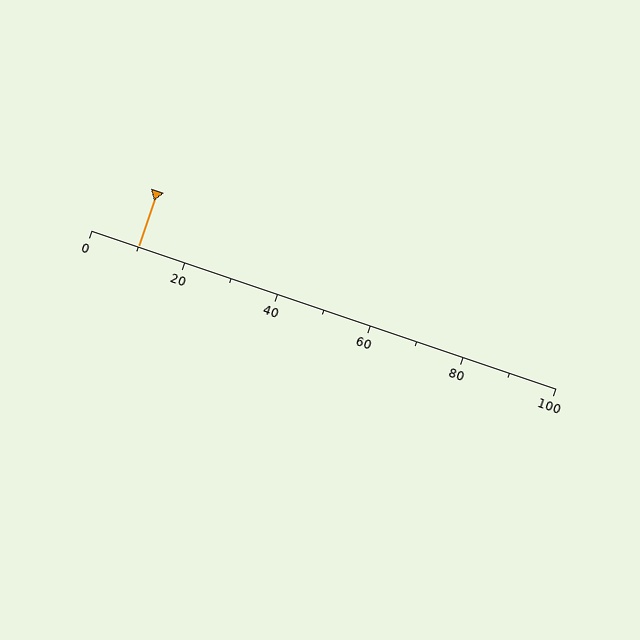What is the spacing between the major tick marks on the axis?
The major ticks are spaced 20 apart.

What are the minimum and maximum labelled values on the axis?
The axis runs from 0 to 100.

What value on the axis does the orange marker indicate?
The marker indicates approximately 10.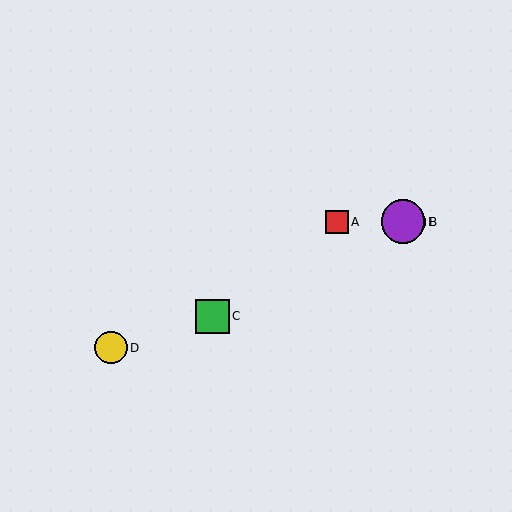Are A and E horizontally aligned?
Yes, both are at y≈222.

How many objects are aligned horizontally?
3 objects (A, B, E) are aligned horizontally.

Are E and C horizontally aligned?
No, E is at y≈222 and C is at y≈316.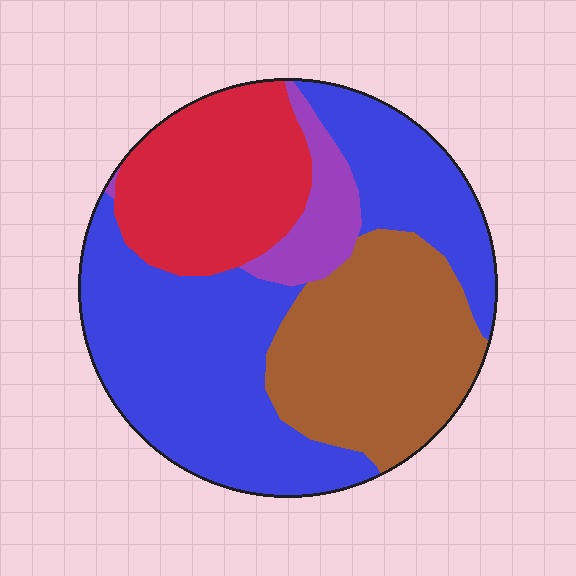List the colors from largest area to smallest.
From largest to smallest: blue, brown, red, purple.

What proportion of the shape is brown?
Brown takes up between a quarter and a half of the shape.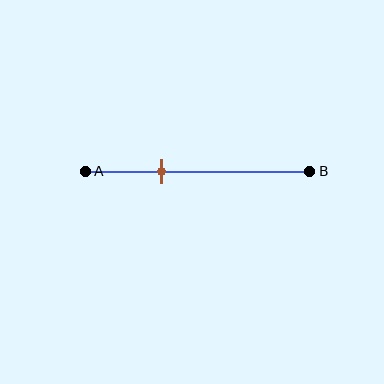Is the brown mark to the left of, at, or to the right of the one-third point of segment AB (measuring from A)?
The brown mark is approximately at the one-third point of segment AB.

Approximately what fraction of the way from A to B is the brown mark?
The brown mark is approximately 35% of the way from A to B.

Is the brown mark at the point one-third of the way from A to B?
Yes, the mark is approximately at the one-third point.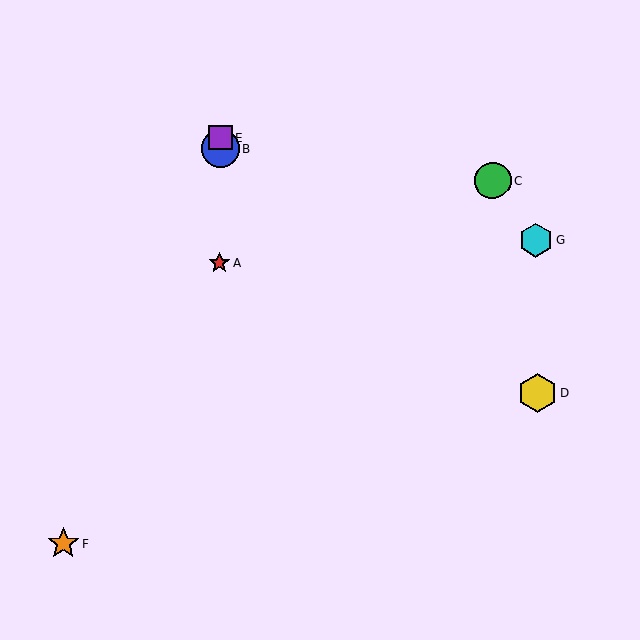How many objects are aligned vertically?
3 objects (A, B, E) are aligned vertically.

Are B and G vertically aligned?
No, B is at x≈220 and G is at x≈536.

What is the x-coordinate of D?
Object D is at x≈537.